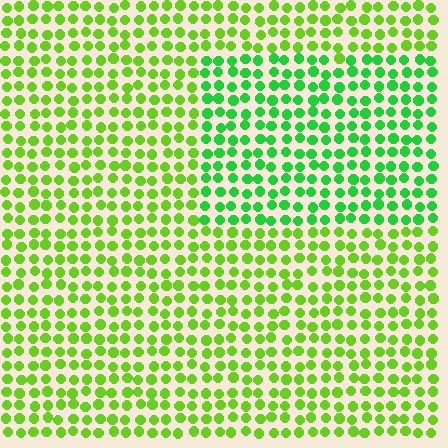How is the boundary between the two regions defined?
The boundary is defined purely by a slight shift in hue (about 33 degrees). Spacing, size, and orientation are identical on both sides.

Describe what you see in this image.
The image is filled with small lime elements in a uniform arrangement. A rectangle-shaped region is visible where the elements are tinted to a slightly different hue, forming a subtle color boundary.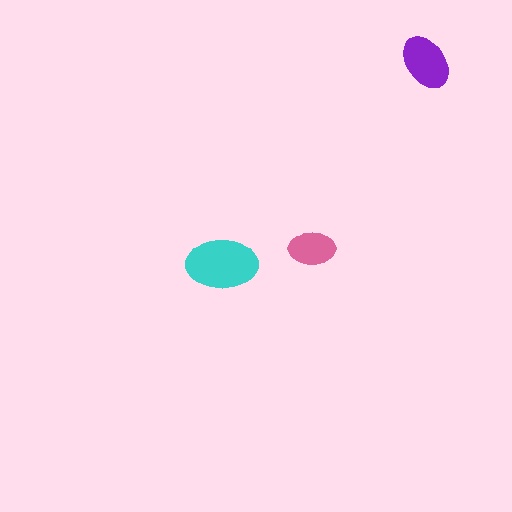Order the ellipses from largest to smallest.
the cyan one, the purple one, the pink one.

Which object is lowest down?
The cyan ellipse is bottommost.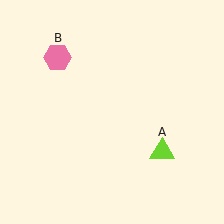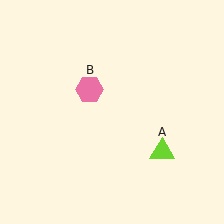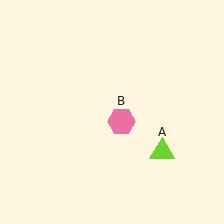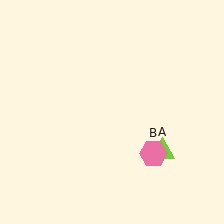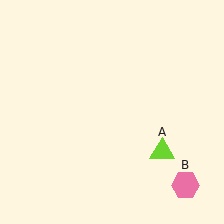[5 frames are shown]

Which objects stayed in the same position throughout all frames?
Lime triangle (object A) remained stationary.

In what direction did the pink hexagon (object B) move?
The pink hexagon (object B) moved down and to the right.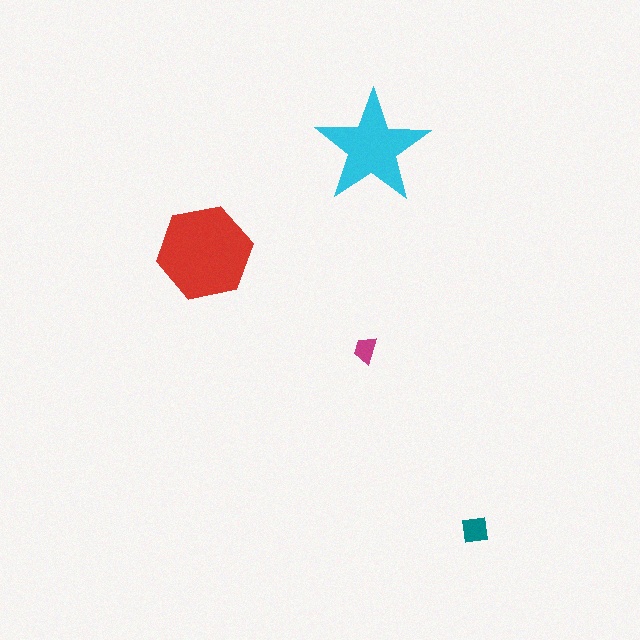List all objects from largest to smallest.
The red hexagon, the cyan star, the teal square, the magenta trapezoid.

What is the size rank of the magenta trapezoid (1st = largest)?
4th.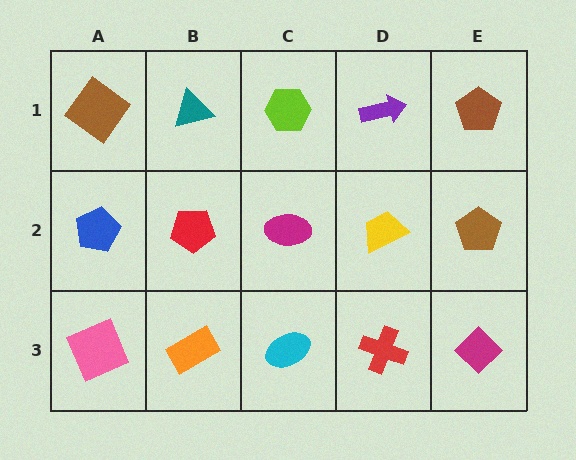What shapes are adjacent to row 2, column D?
A purple arrow (row 1, column D), a red cross (row 3, column D), a magenta ellipse (row 2, column C), a brown pentagon (row 2, column E).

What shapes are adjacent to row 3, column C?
A magenta ellipse (row 2, column C), an orange rectangle (row 3, column B), a red cross (row 3, column D).